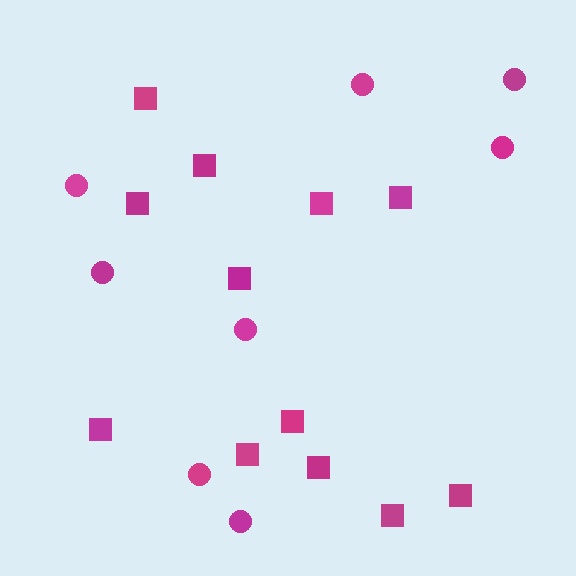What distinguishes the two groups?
There are 2 groups: one group of squares (12) and one group of circles (8).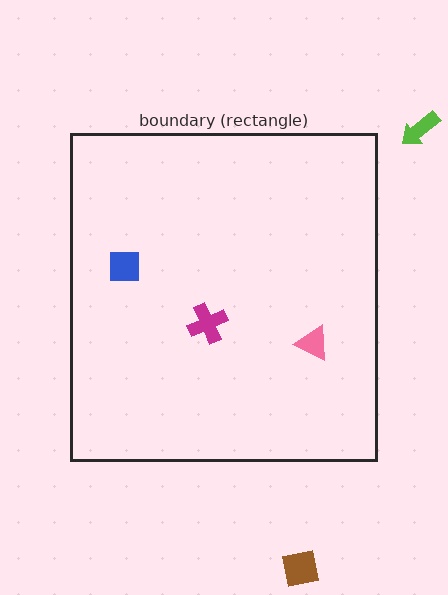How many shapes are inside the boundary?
3 inside, 2 outside.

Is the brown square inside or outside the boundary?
Outside.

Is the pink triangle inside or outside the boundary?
Inside.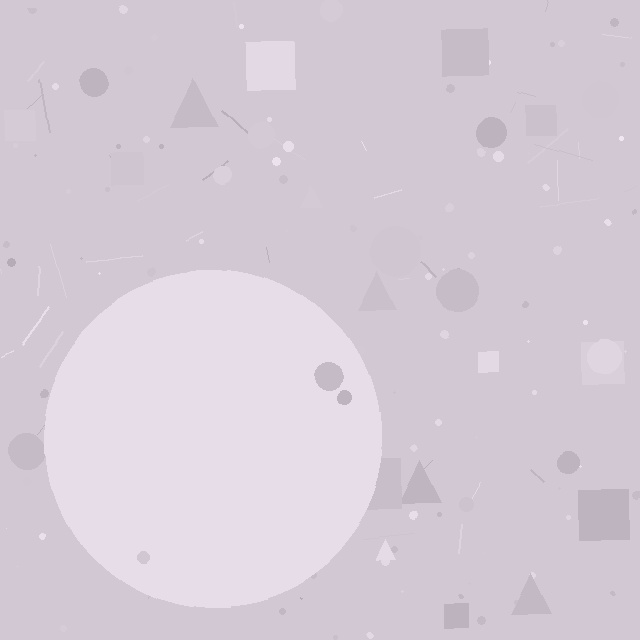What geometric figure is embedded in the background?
A circle is embedded in the background.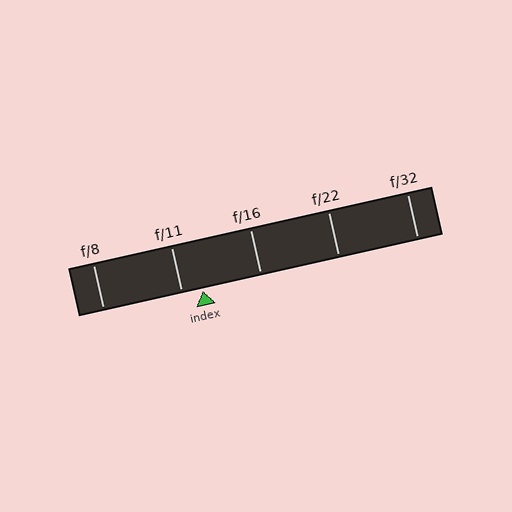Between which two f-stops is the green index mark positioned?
The index mark is between f/11 and f/16.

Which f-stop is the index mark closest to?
The index mark is closest to f/11.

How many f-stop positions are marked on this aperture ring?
There are 5 f-stop positions marked.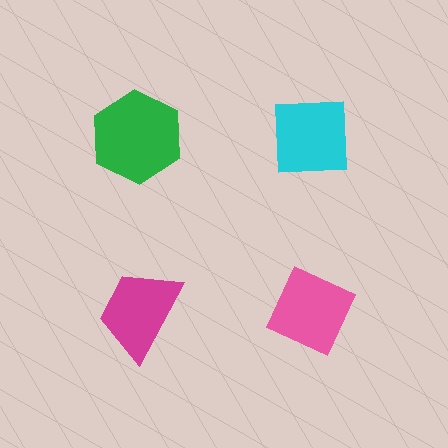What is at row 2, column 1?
A magenta trapezoid.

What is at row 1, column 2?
A cyan square.